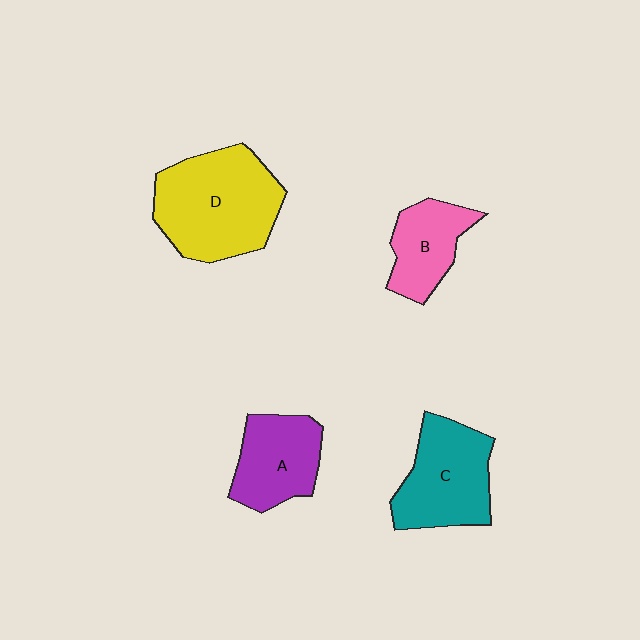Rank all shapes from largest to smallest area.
From largest to smallest: D (yellow), C (teal), A (purple), B (pink).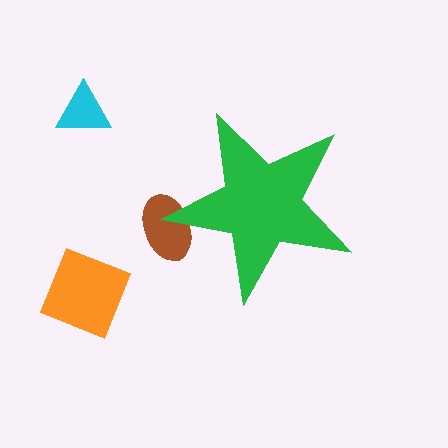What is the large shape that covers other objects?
A green star.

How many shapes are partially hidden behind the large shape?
1 shape is partially hidden.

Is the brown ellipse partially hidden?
Yes, the brown ellipse is partially hidden behind the green star.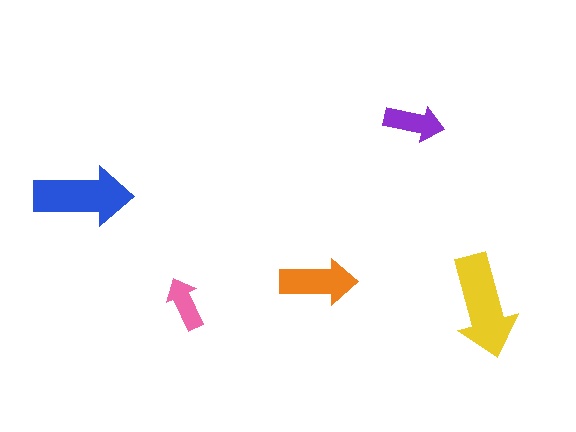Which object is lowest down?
The yellow arrow is bottommost.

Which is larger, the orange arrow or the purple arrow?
The orange one.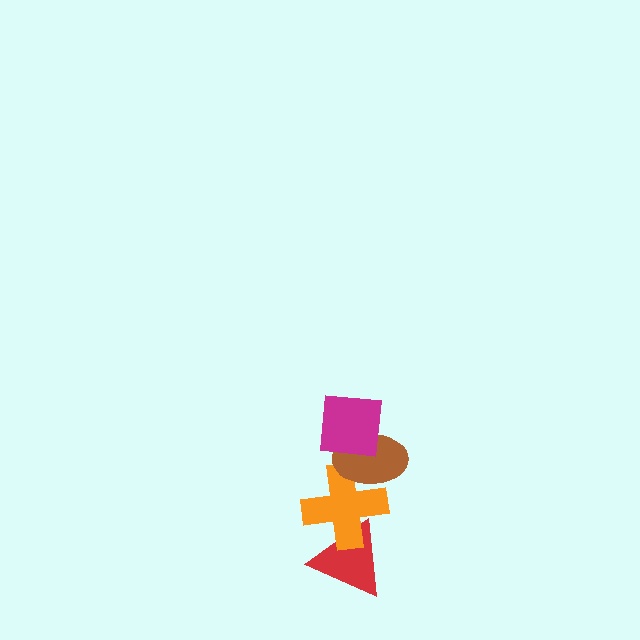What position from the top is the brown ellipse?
The brown ellipse is 2nd from the top.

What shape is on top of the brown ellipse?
The magenta square is on top of the brown ellipse.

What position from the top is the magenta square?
The magenta square is 1st from the top.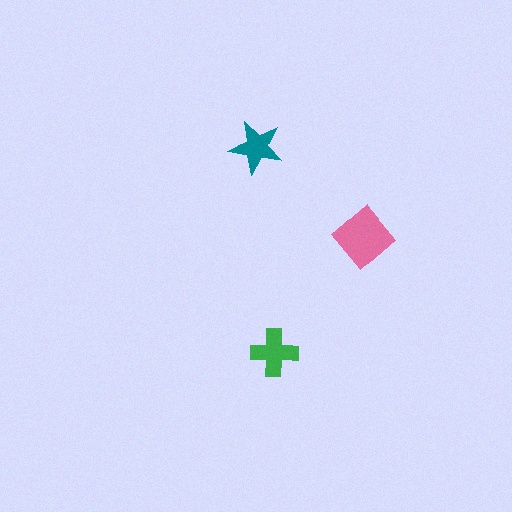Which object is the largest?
The pink diamond.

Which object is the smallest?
The teal star.